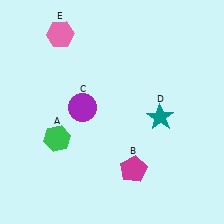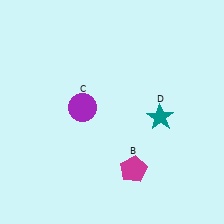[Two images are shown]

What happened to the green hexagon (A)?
The green hexagon (A) was removed in Image 2. It was in the bottom-left area of Image 1.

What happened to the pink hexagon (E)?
The pink hexagon (E) was removed in Image 2. It was in the top-left area of Image 1.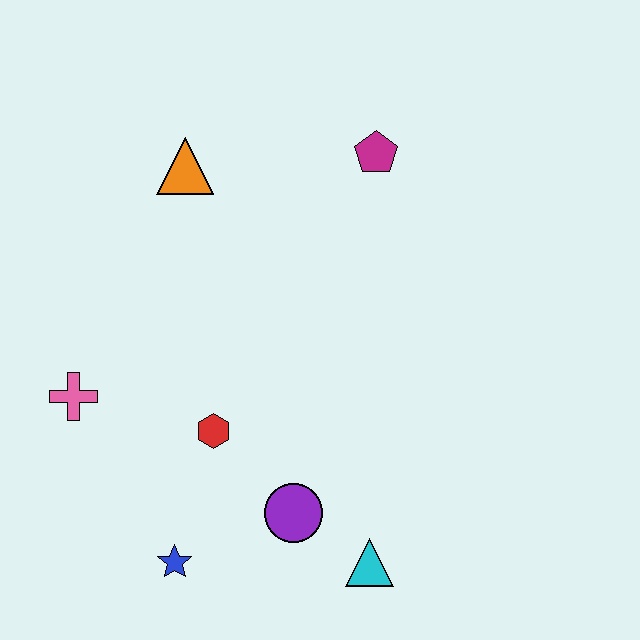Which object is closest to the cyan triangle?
The purple circle is closest to the cyan triangle.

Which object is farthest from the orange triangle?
The cyan triangle is farthest from the orange triangle.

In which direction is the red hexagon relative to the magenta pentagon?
The red hexagon is below the magenta pentagon.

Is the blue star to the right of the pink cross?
Yes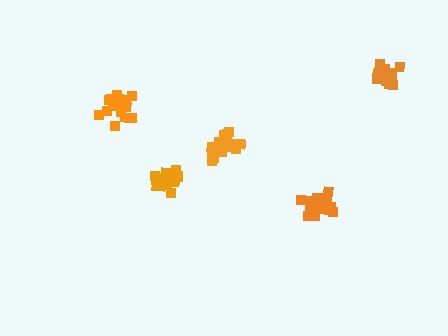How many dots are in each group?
Group 1: 21 dots, Group 2: 18 dots, Group 3: 18 dots, Group 4: 17 dots, Group 5: 16 dots (90 total).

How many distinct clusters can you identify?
There are 5 distinct clusters.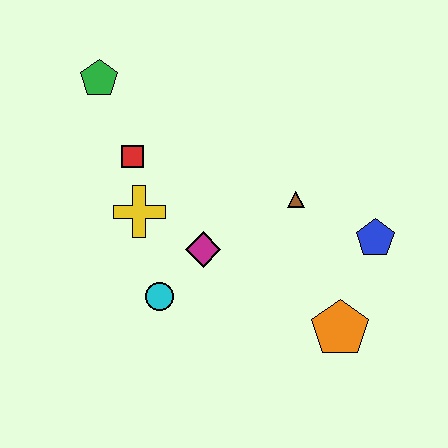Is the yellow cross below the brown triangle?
Yes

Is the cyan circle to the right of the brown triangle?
No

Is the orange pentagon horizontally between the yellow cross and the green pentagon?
No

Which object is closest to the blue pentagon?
The brown triangle is closest to the blue pentagon.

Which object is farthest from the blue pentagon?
The green pentagon is farthest from the blue pentagon.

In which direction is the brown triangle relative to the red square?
The brown triangle is to the right of the red square.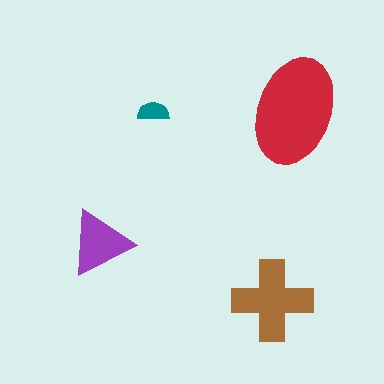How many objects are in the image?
There are 4 objects in the image.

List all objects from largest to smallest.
The red ellipse, the brown cross, the purple triangle, the teal semicircle.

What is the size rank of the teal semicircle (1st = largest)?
4th.